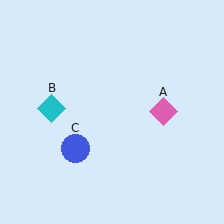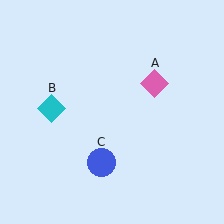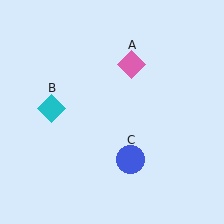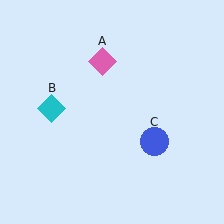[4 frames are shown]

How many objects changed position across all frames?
2 objects changed position: pink diamond (object A), blue circle (object C).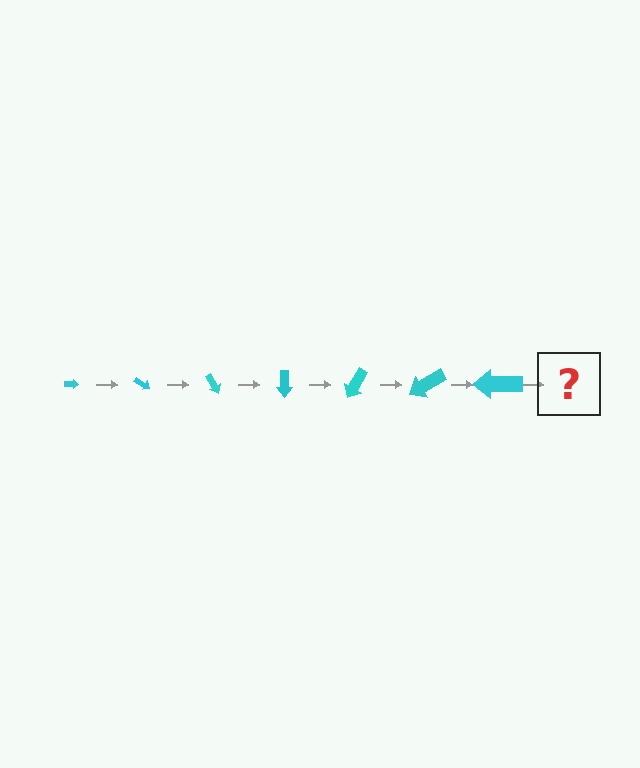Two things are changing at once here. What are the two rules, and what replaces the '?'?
The two rules are that the arrow grows larger each step and it rotates 30 degrees each step. The '?' should be an arrow, larger than the previous one and rotated 210 degrees from the start.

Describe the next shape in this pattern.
It should be an arrow, larger than the previous one and rotated 210 degrees from the start.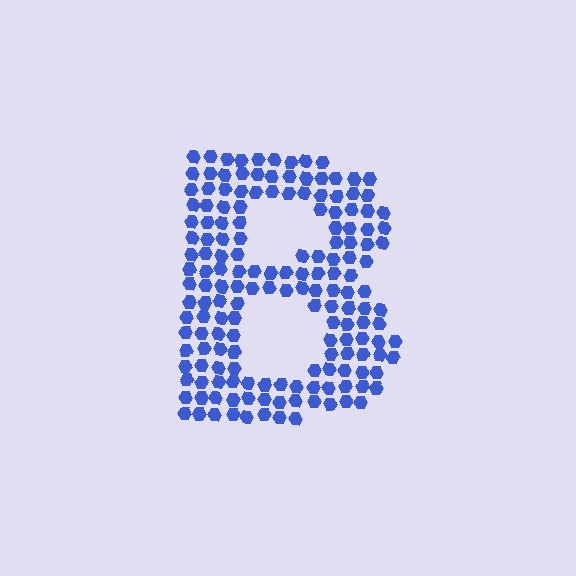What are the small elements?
The small elements are hexagons.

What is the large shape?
The large shape is the letter B.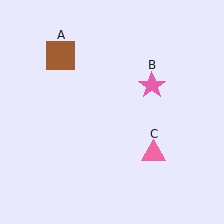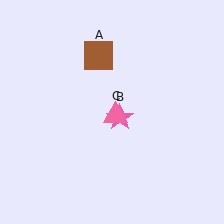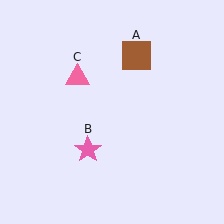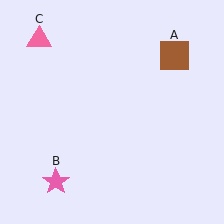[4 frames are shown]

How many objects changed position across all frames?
3 objects changed position: brown square (object A), pink star (object B), pink triangle (object C).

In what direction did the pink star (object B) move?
The pink star (object B) moved down and to the left.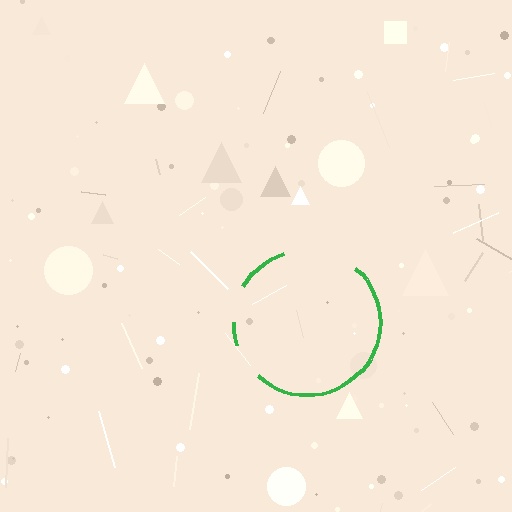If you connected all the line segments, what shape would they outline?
They would outline a circle.